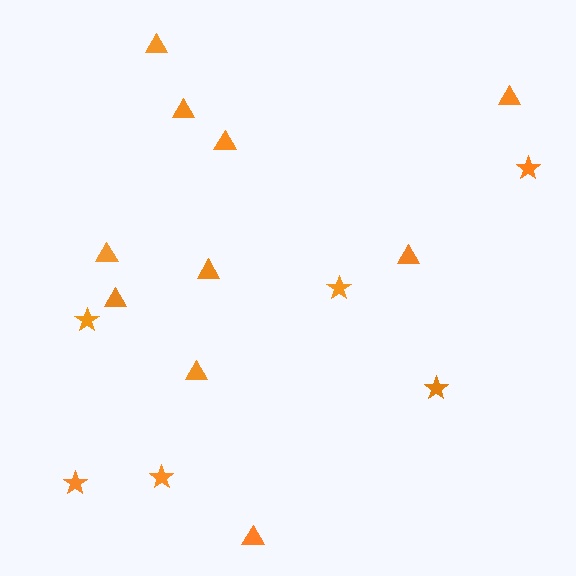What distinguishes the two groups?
There are 2 groups: one group of stars (6) and one group of triangles (10).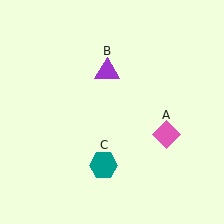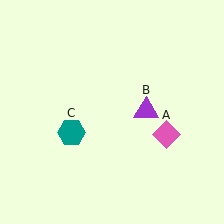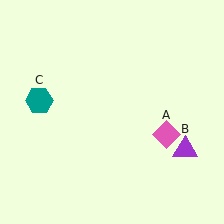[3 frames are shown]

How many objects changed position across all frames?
2 objects changed position: purple triangle (object B), teal hexagon (object C).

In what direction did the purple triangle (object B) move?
The purple triangle (object B) moved down and to the right.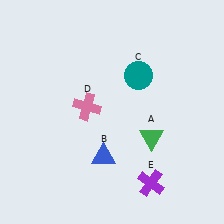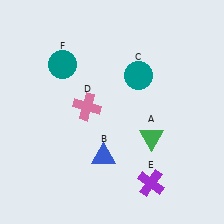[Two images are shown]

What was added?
A teal circle (F) was added in Image 2.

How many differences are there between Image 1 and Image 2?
There is 1 difference between the two images.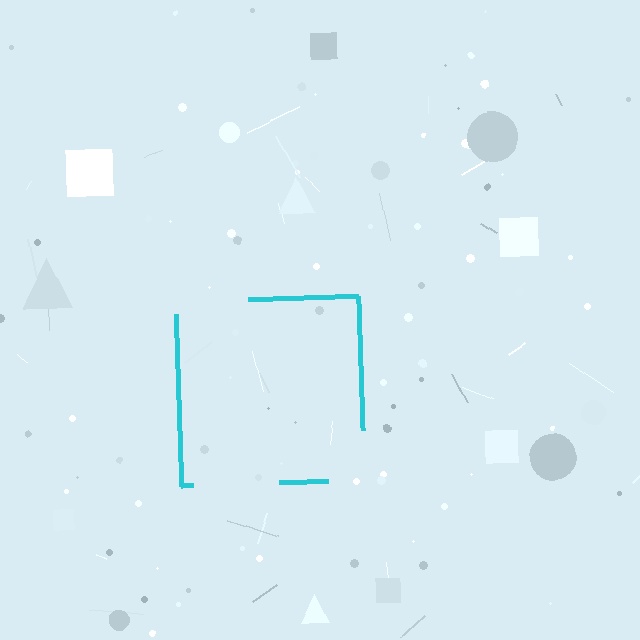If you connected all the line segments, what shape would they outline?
They would outline a square.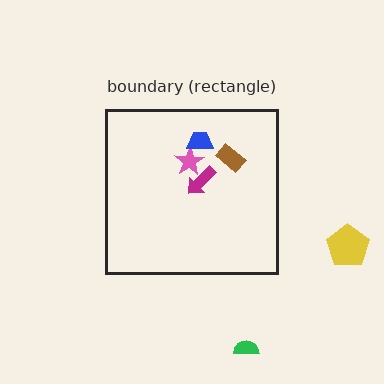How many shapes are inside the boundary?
4 inside, 2 outside.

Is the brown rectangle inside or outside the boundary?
Inside.